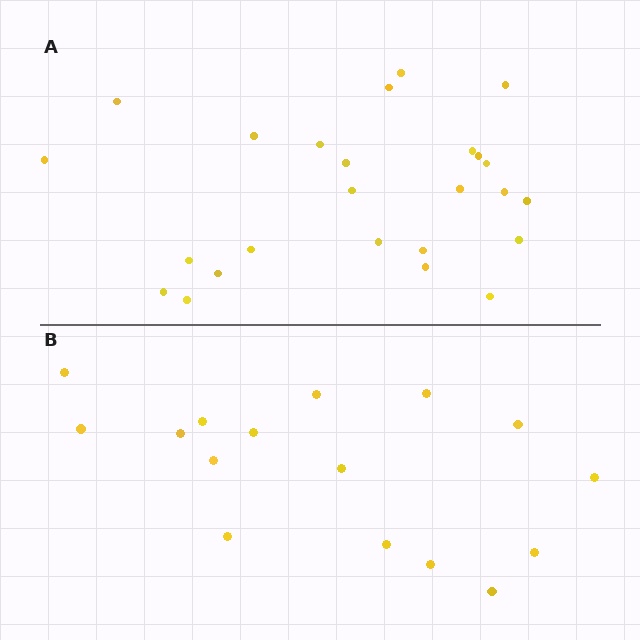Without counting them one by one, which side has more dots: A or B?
Region A (the top region) has more dots.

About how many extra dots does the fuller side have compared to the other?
Region A has roughly 8 or so more dots than region B.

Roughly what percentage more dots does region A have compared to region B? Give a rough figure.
About 55% more.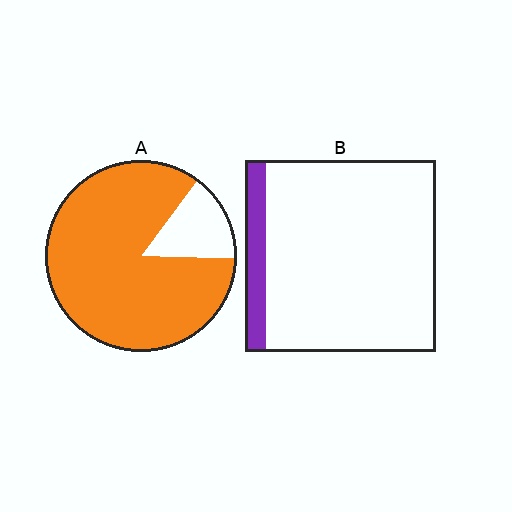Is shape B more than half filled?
No.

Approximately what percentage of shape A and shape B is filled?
A is approximately 85% and B is approximately 10%.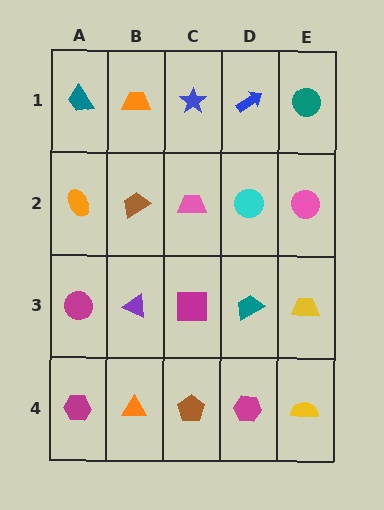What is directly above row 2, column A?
A teal trapezoid.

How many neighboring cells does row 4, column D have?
3.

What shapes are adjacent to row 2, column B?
An orange trapezoid (row 1, column B), a purple triangle (row 3, column B), an orange ellipse (row 2, column A), a pink trapezoid (row 2, column C).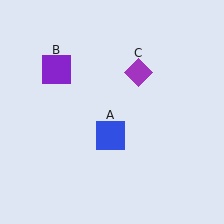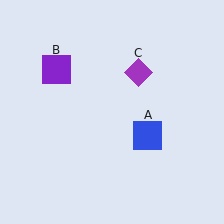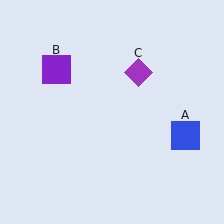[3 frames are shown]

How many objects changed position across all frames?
1 object changed position: blue square (object A).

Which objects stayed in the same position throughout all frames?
Purple square (object B) and purple diamond (object C) remained stationary.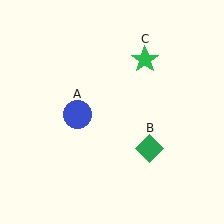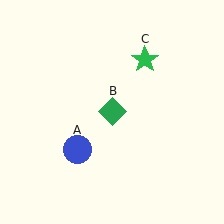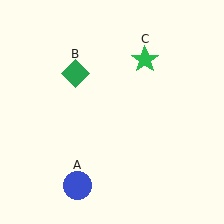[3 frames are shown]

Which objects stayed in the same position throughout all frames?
Green star (object C) remained stationary.